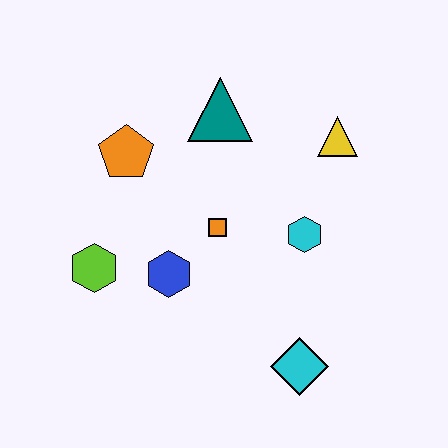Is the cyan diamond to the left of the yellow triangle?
Yes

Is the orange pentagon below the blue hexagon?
No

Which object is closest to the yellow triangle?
The cyan hexagon is closest to the yellow triangle.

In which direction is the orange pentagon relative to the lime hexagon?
The orange pentagon is above the lime hexagon.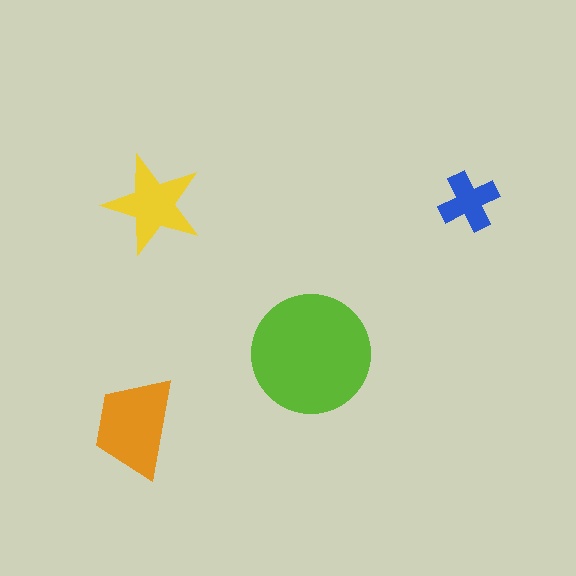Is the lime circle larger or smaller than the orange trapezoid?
Larger.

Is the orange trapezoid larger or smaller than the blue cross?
Larger.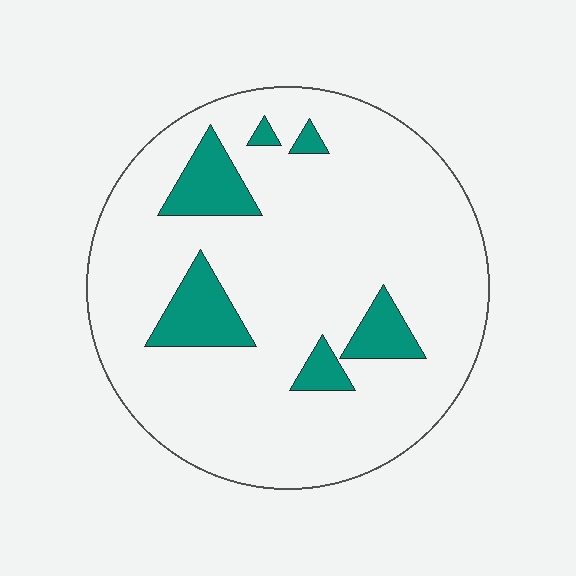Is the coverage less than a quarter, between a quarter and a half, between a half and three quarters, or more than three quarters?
Less than a quarter.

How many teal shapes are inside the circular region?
6.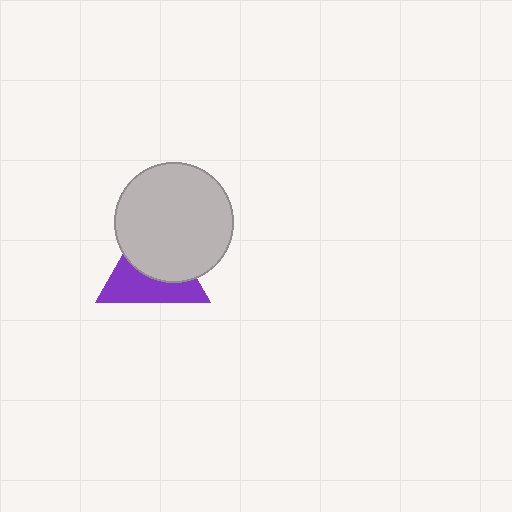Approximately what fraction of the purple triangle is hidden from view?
Roughly 52% of the purple triangle is hidden behind the light gray circle.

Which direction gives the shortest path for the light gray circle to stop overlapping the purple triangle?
Moving up gives the shortest separation.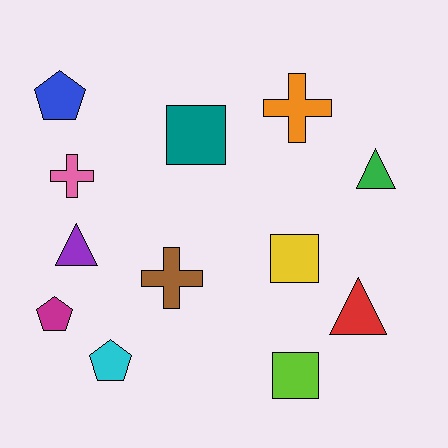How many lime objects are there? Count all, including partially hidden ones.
There is 1 lime object.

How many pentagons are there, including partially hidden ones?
There are 3 pentagons.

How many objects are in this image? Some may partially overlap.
There are 12 objects.